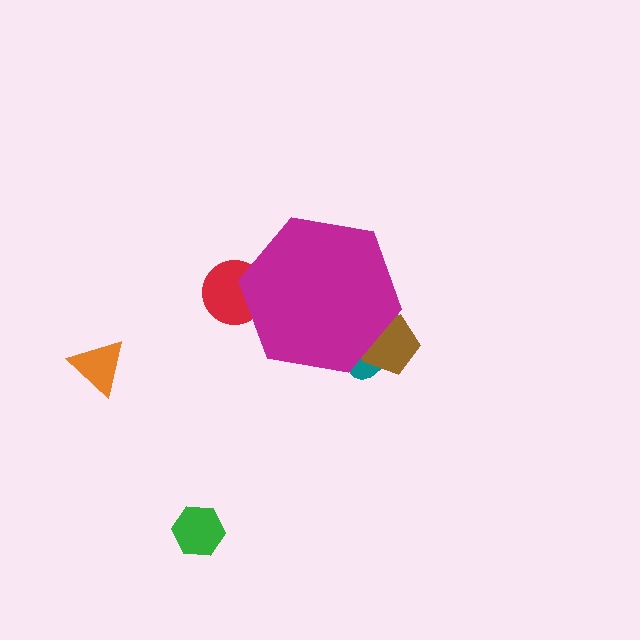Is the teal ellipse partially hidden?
Yes, the teal ellipse is partially hidden behind the magenta hexagon.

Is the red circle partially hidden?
Yes, the red circle is partially hidden behind the magenta hexagon.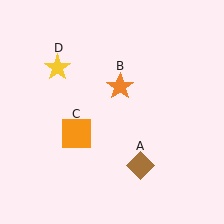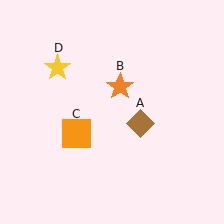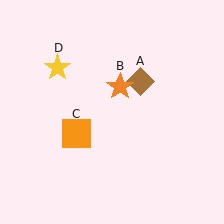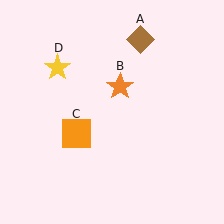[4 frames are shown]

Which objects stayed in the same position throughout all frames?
Orange star (object B) and orange square (object C) and yellow star (object D) remained stationary.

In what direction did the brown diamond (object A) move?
The brown diamond (object A) moved up.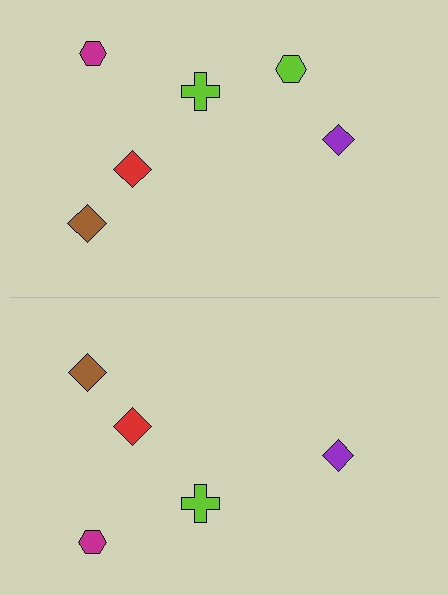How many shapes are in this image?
There are 11 shapes in this image.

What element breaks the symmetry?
A lime hexagon is missing from the bottom side.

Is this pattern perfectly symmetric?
No, the pattern is not perfectly symmetric. A lime hexagon is missing from the bottom side.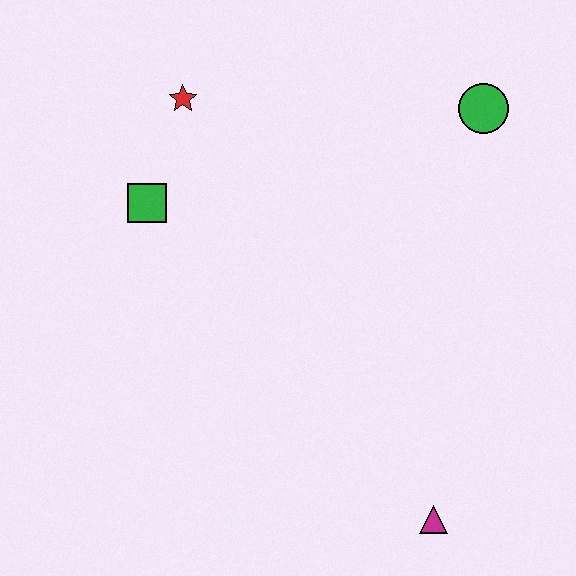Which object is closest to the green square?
The red star is closest to the green square.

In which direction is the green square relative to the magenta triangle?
The green square is above the magenta triangle.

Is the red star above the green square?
Yes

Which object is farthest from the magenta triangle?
The red star is farthest from the magenta triangle.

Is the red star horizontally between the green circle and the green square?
Yes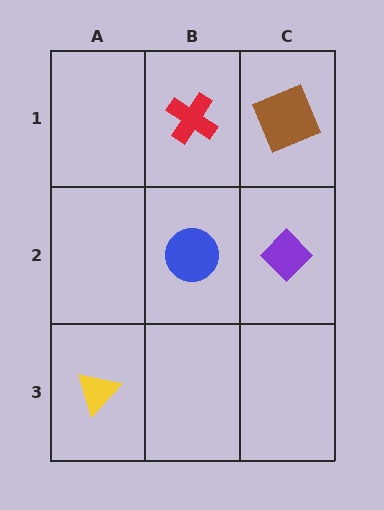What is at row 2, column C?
A purple diamond.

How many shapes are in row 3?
1 shape.